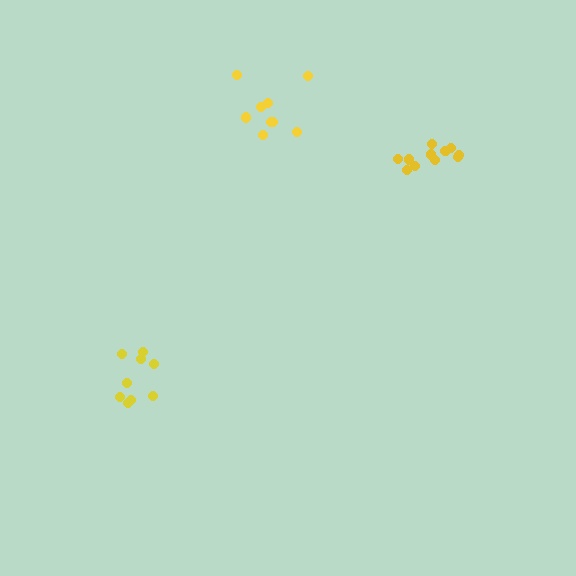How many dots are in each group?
Group 1: 11 dots, Group 2: 9 dots, Group 3: 9 dots (29 total).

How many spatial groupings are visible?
There are 3 spatial groupings.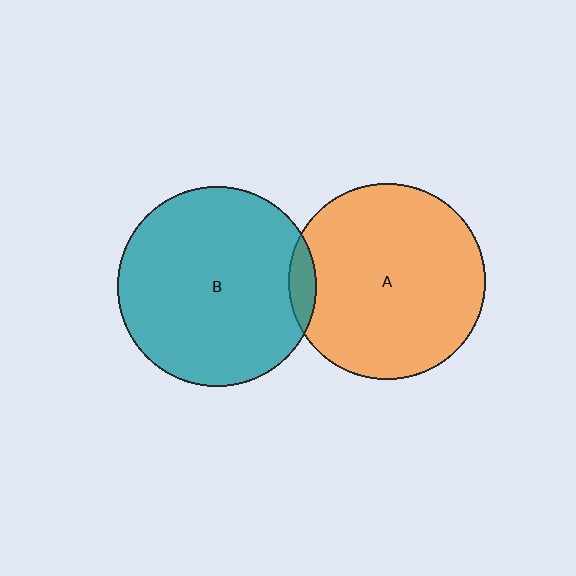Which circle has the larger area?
Circle B (teal).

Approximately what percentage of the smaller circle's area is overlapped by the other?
Approximately 5%.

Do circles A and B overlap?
Yes.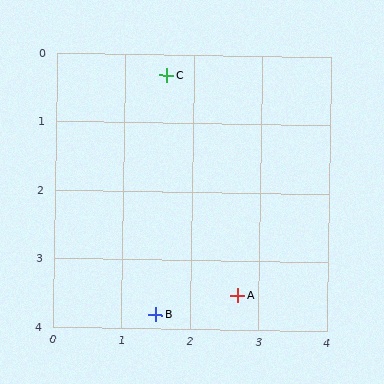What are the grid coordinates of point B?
Point B is at approximately (1.5, 3.8).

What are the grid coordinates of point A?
Point A is at approximately (2.7, 3.5).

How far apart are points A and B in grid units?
Points A and B are about 1.2 grid units apart.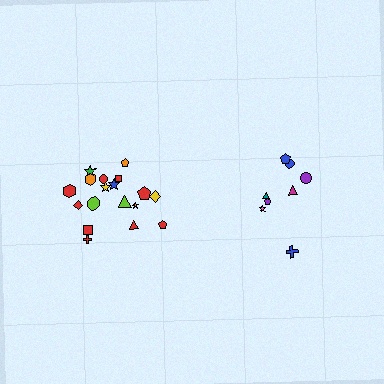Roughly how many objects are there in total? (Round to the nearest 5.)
Roughly 25 objects in total.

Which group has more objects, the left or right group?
The left group.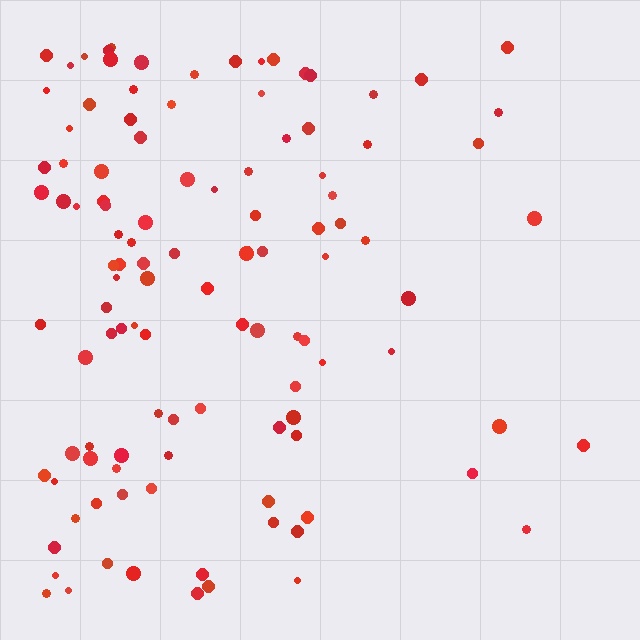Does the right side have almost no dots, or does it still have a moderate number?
Still a moderate number, just noticeably fewer than the left.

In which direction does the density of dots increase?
From right to left, with the left side densest.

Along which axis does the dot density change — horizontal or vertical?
Horizontal.